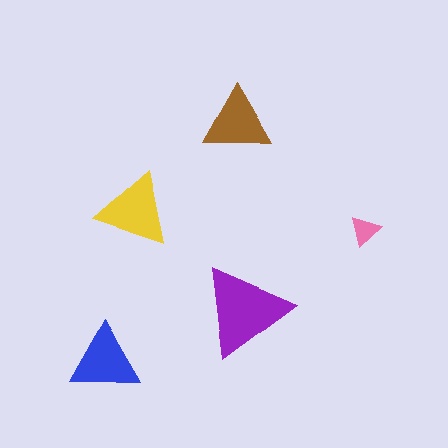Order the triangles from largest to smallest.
the purple one, the yellow one, the blue one, the brown one, the pink one.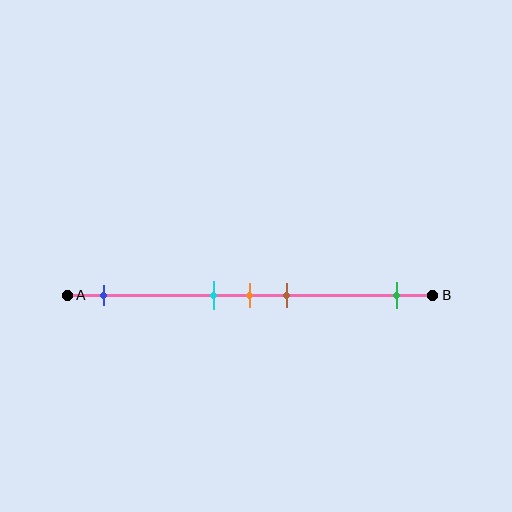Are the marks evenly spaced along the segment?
No, the marks are not evenly spaced.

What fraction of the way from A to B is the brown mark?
The brown mark is approximately 60% (0.6) of the way from A to B.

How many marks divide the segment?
There are 5 marks dividing the segment.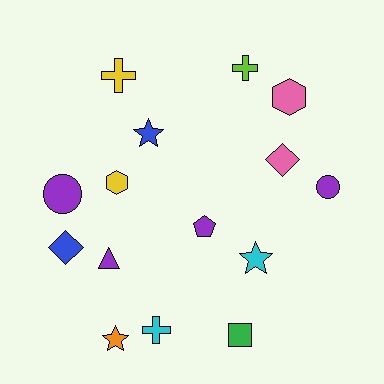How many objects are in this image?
There are 15 objects.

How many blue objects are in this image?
There are 2 blue objects.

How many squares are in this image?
There is 1 square.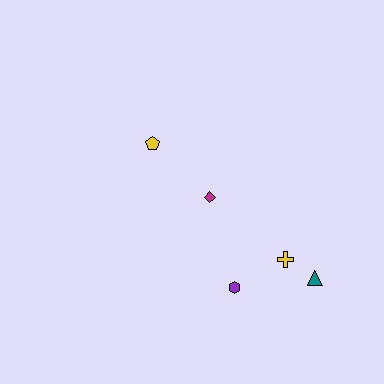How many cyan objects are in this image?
There are no cyan objects.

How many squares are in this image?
There are no squares.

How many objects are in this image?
There are 5 objects.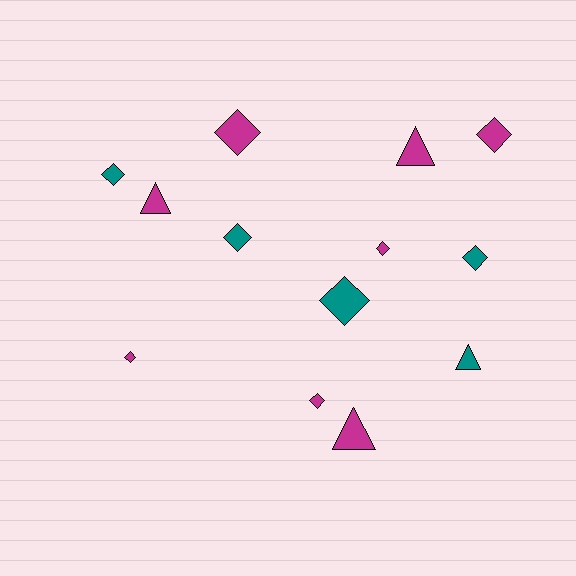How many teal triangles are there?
There is 1 teal triangle.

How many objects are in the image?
There are 13 objects.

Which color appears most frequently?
Magenta, with 8 objects.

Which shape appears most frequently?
Diamond, with 9 objects.